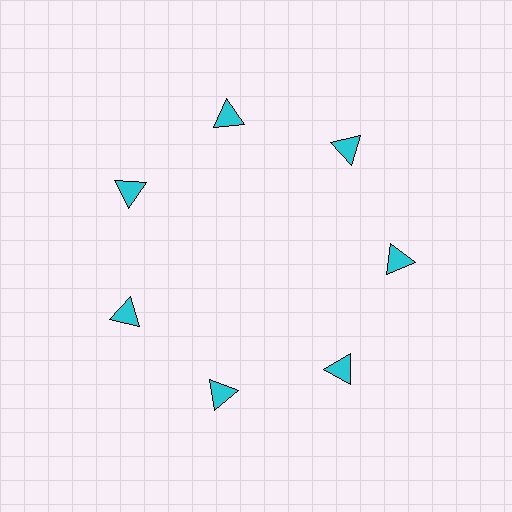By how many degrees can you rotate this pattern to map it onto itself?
The pattern maps onto itself every 51 degrees of rotation.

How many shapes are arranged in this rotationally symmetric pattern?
There are 7 shapes, arranged in 7 groups of 1.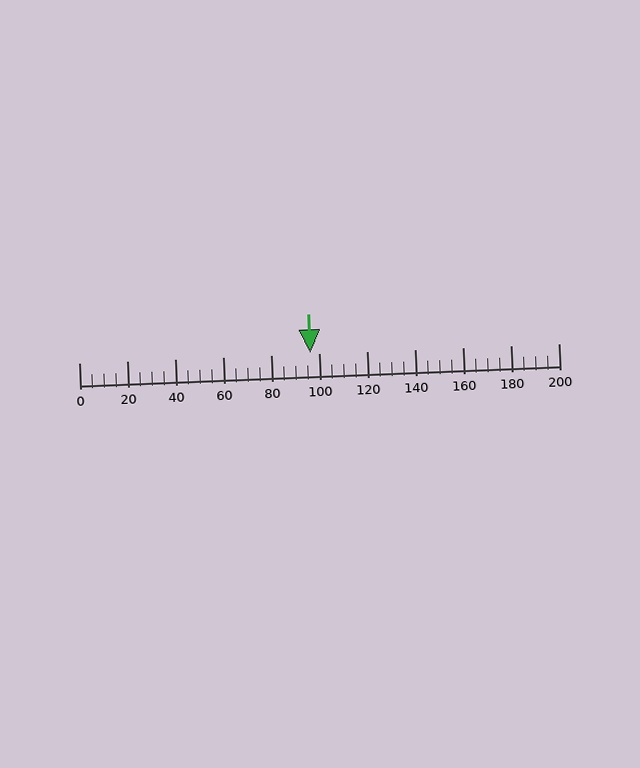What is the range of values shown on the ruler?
The ruler shows values from 0 to 200.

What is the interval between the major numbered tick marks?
The major tick marks are spaced 20 units apart.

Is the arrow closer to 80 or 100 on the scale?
The arrow is closer to 100.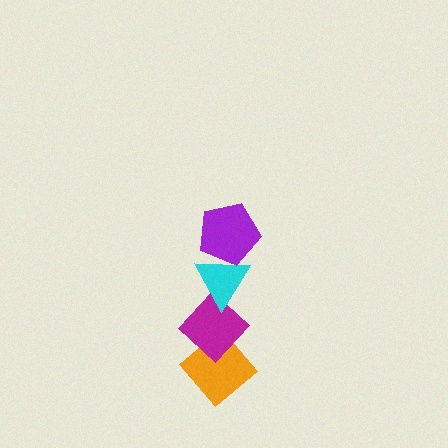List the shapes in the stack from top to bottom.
From top to bottom: the purple pentagon, the cyan triangle, the magenta diamond, the orange diamond.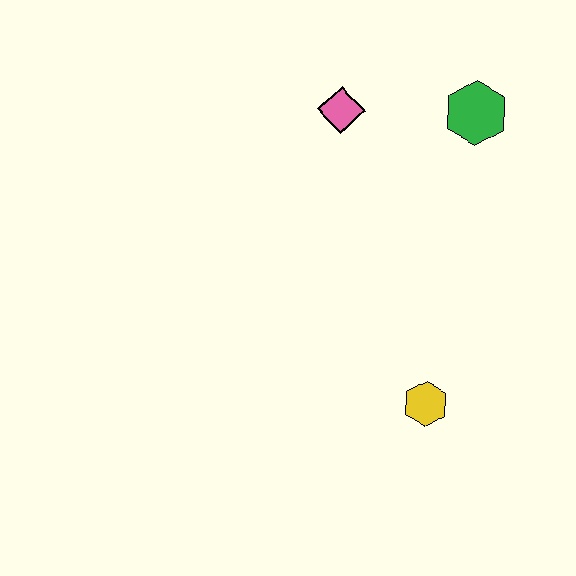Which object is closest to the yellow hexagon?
The green hexagon is closest to the yellow hexagon.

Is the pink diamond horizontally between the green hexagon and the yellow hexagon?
No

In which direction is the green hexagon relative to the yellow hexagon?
The green hexagon is above the yellow hexagon.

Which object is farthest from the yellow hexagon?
The pink diamond is farthest from the yellow hexagon.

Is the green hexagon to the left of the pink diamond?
No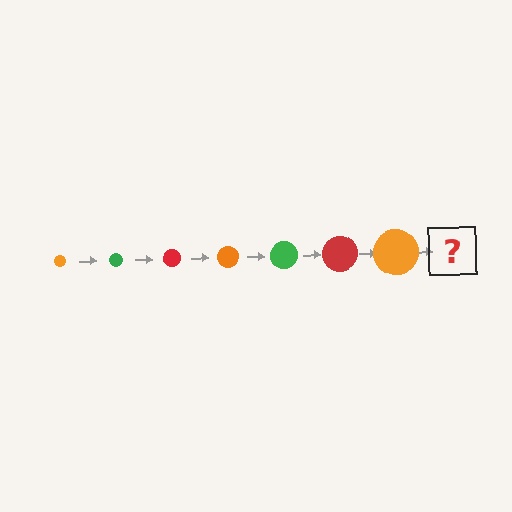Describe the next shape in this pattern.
It should be a green circle, larger than the previous one.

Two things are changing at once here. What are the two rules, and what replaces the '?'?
The two rules are that the circle grows larger each step and the color cycles through orange, green, and red. The '?' should be a green circle, larger than the previous one.